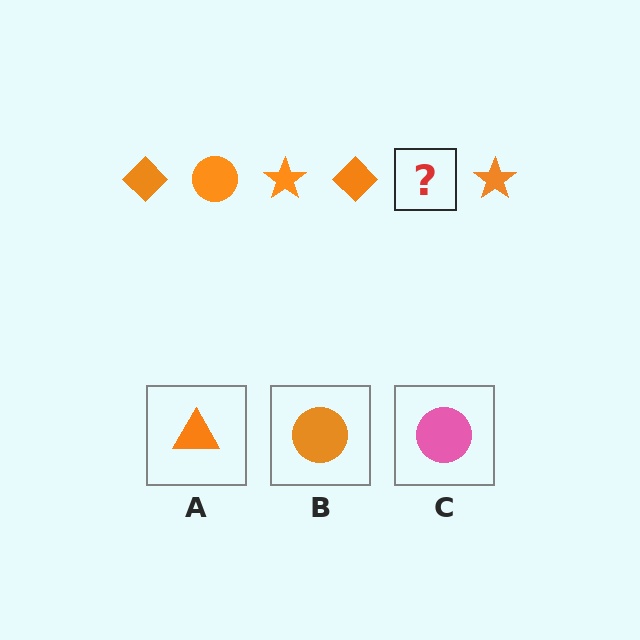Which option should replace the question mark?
Option B.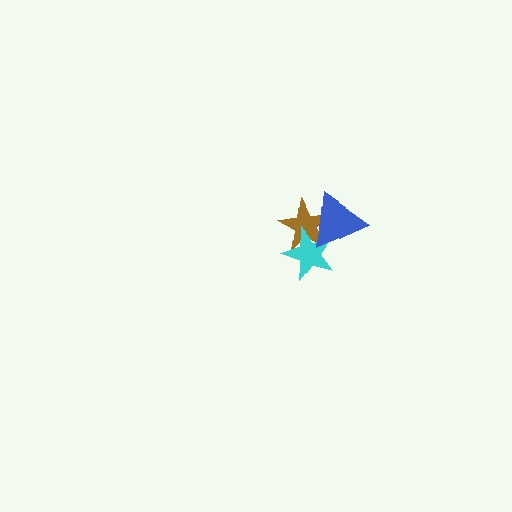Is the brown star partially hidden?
Yes, it is partially covered by another shape.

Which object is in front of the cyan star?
The blue triangle is in front of the cyan star.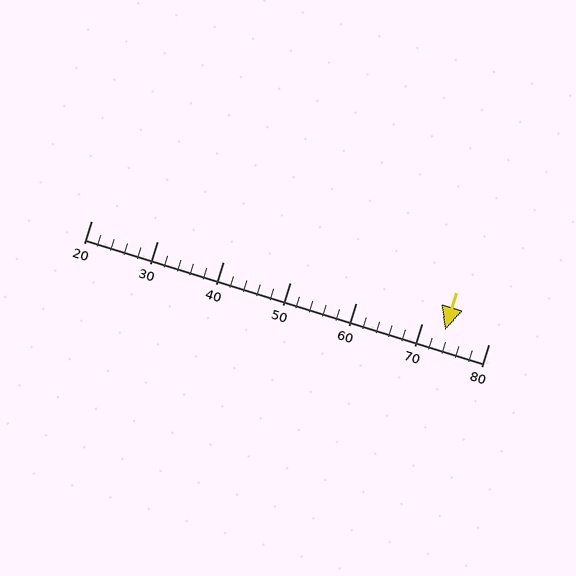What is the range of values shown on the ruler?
The ruler shows values from 20 to 80.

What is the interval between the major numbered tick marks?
The major tick marks are spaced 10 units apart.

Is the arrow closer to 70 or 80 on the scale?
The arrow is closer to 70.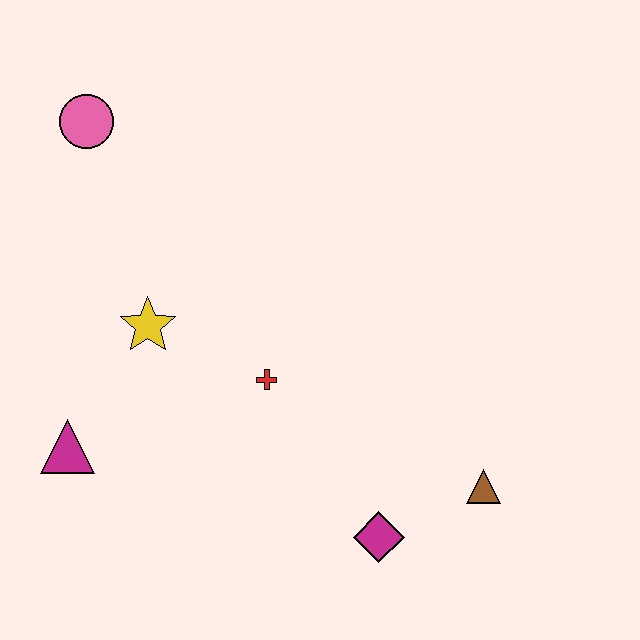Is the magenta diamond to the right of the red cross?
Yes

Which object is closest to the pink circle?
The yellow star is closest to the pink circle.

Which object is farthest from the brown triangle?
The pink circle is farthest from the brown triangle.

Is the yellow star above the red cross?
Yes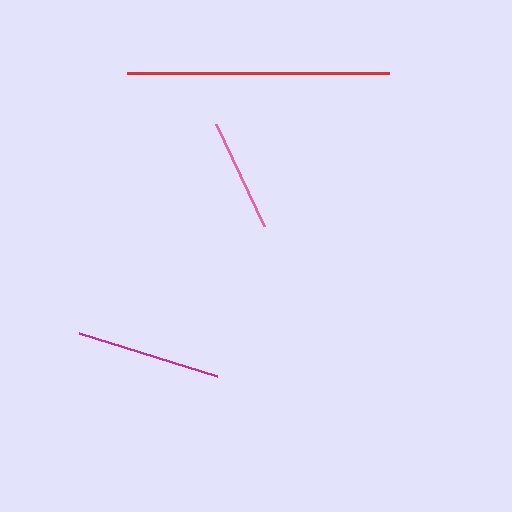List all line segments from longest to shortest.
From longest to shortest: red, magenta, pink.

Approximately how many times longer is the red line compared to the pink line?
The red line is approximately 2.3 times the length of the pink line.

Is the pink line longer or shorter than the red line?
The red line is longer than the pink line.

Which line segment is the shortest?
The pink line is the shortest at approximately 113 pixels.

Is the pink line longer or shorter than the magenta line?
The magenta line is longer than the pink line.